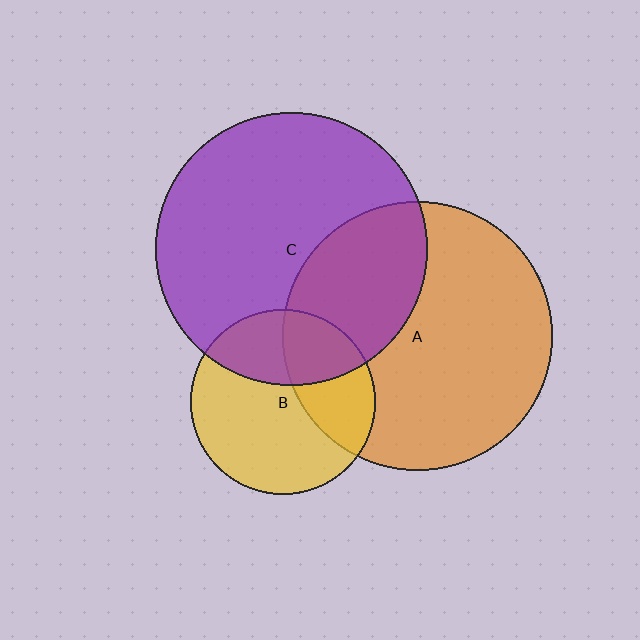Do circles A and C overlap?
Yes.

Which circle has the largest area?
Circle C (purple).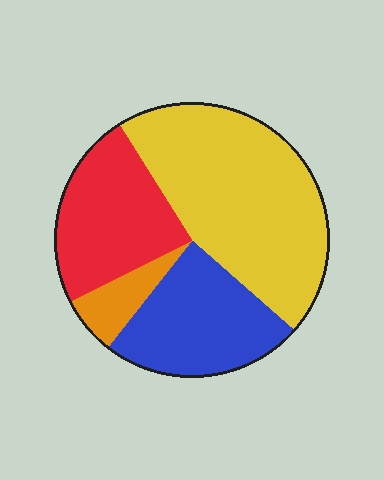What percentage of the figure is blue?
Blue covers 24% of the figure.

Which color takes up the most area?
Yellow, at roughly 45%.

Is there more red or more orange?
Red.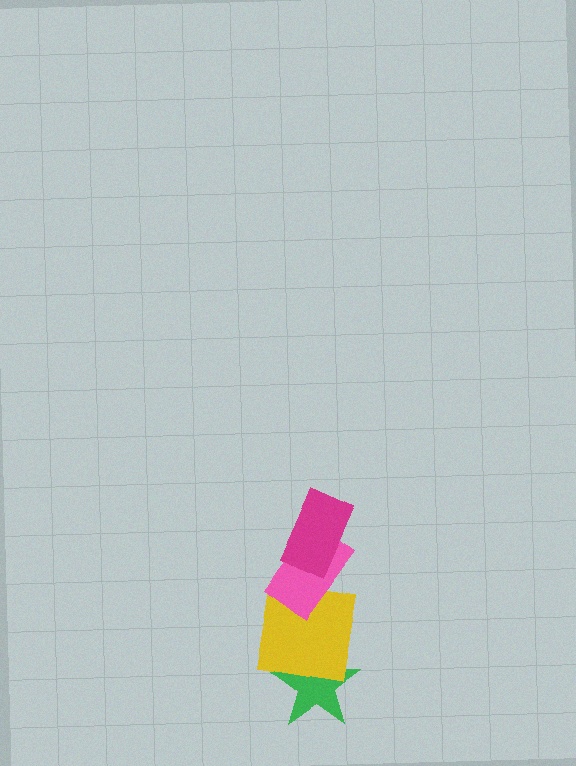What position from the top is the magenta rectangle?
The magenta rectangle is 1st from the top.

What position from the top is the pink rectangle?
The pink rectangle is 2nd from the top.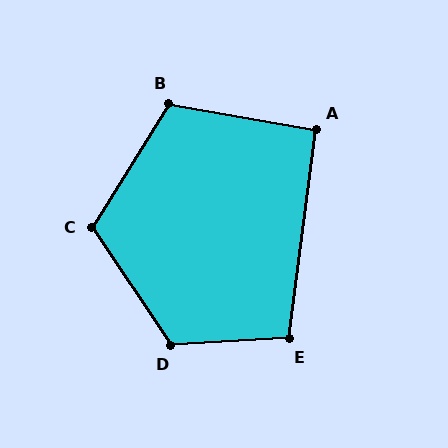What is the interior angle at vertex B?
Approximately 112 degrees (obtuse).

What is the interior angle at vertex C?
Approximately 114 degrees (obtuse).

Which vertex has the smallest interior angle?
A, at approximately 92 degrees.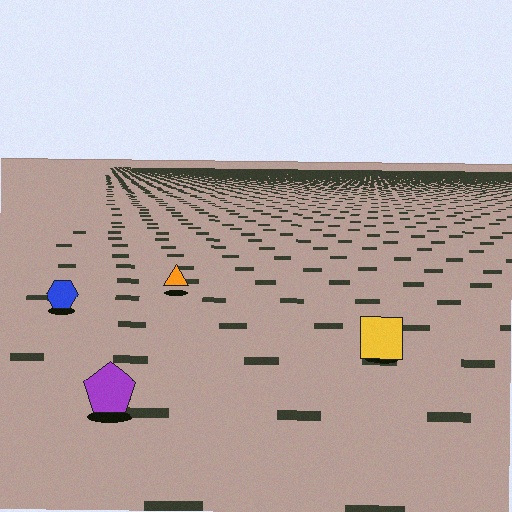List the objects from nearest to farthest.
From nearest to farthest: the purple pentagon, the yellow square, the blue hexagon, the orange triangle.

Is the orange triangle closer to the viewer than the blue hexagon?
No. The blue hexagon is closer — you can tell from the texture gradient: the ground texture is coarser near it.